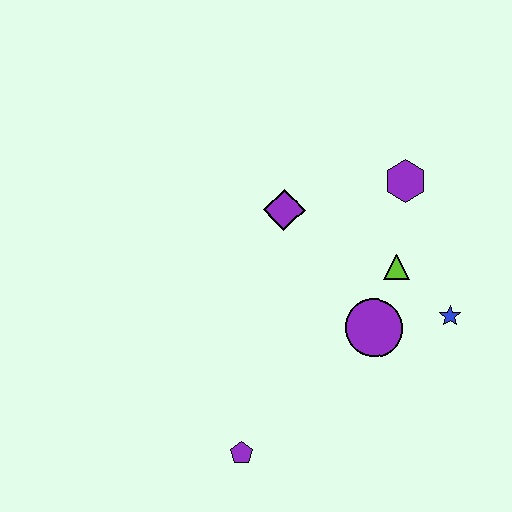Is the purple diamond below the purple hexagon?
Yes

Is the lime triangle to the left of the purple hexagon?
Yes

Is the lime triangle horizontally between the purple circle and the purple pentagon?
No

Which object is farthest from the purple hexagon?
The purple pentagon is farthest from the purple hexagon.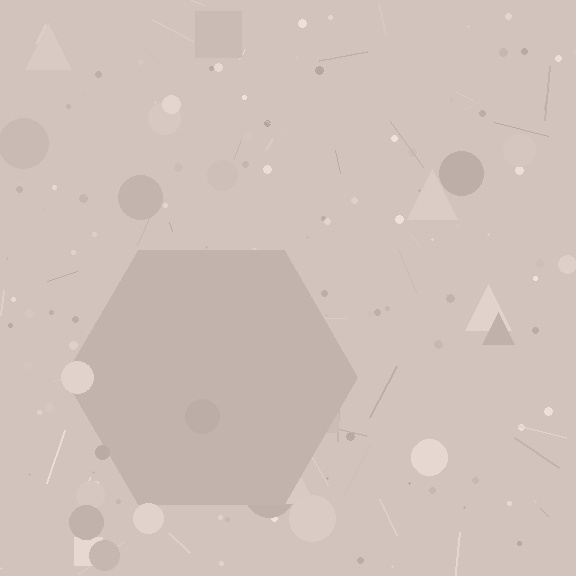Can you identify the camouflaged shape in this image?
The camouflaged shape is a hexagon.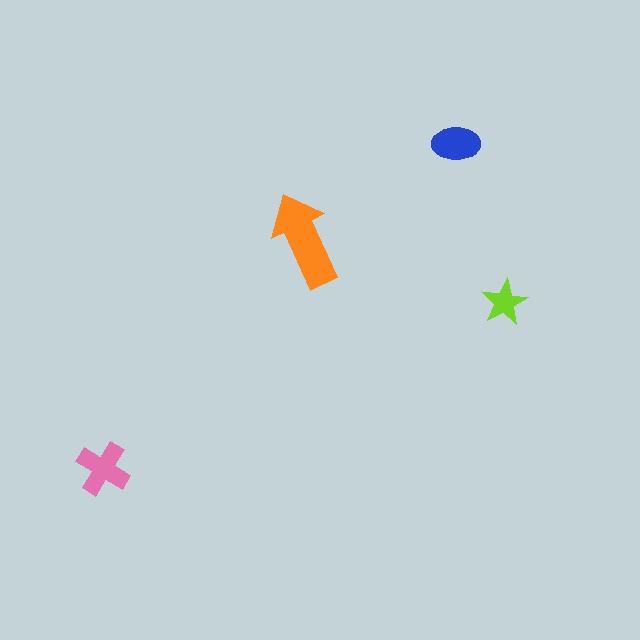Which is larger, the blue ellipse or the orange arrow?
The orange arrow.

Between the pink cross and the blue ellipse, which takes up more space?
The pink cross.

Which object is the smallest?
The lime star.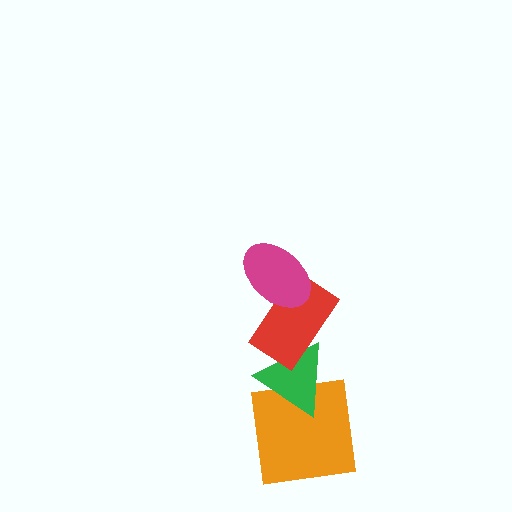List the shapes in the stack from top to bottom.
From top to bottom: the magenta ellipse, the red rectangle, the green triangle, the orange square.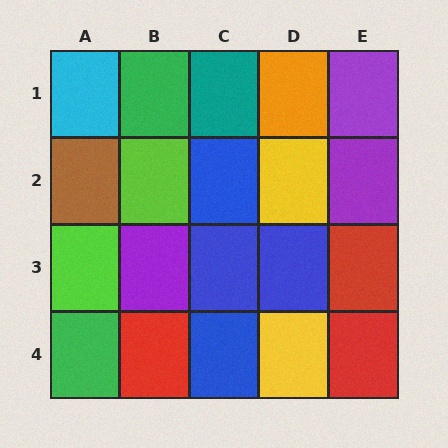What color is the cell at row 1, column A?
Cyan.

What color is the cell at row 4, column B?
Red.